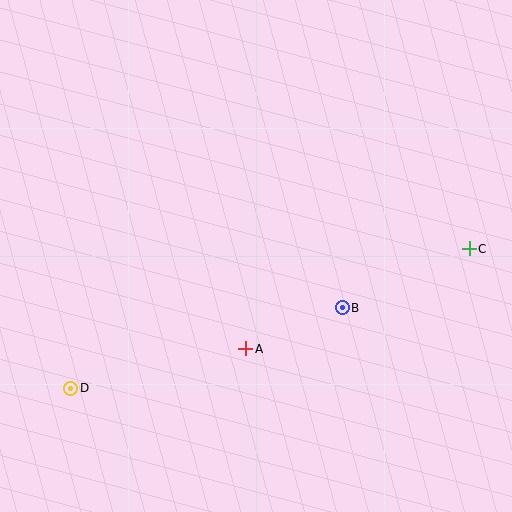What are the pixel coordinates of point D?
Point D is at (71, 388).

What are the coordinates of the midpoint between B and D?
The midpoint between B and D is at (207, 348).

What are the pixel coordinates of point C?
Point C is at (469, 249).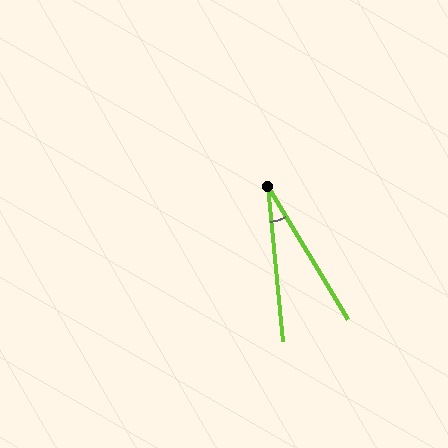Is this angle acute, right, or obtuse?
It is acute.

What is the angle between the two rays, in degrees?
Approximately 26 degrees.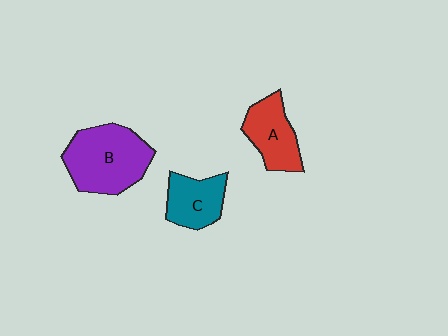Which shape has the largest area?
Shape B (purple).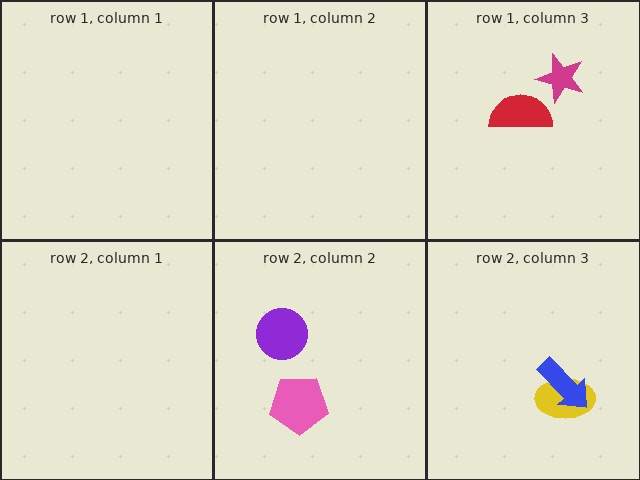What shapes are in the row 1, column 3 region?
The red semicircle, the magenta star.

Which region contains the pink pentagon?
The row 2, column 2 region.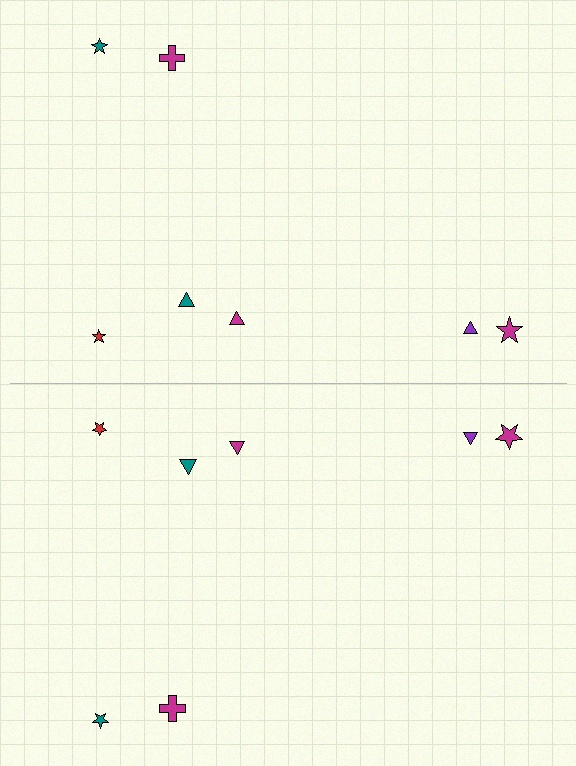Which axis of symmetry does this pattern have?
The pattern has a horizontal axis of symmetry running through the center of the image.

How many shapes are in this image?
There are 14 shapes in this image.